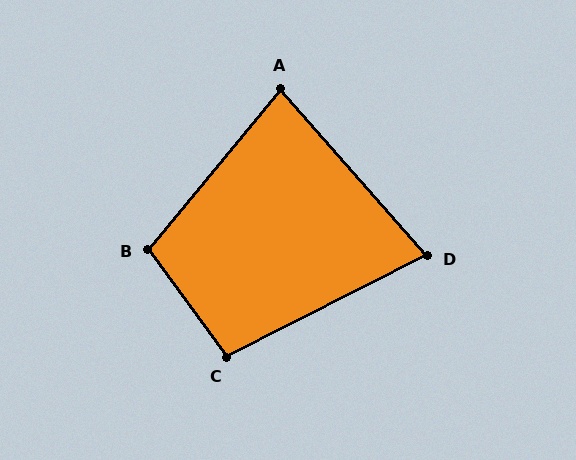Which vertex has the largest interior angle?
B, at approximately 105 degrees.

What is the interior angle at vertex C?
Approximately 99 degrees (obtuse).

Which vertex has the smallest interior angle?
D, at approximately 75 degrees.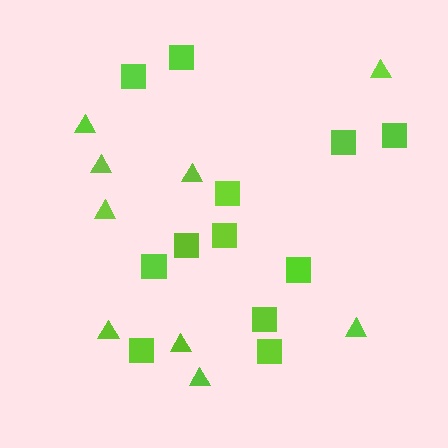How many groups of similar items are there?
There are 2 groups: one group of triangles (9) and one group of squares (12).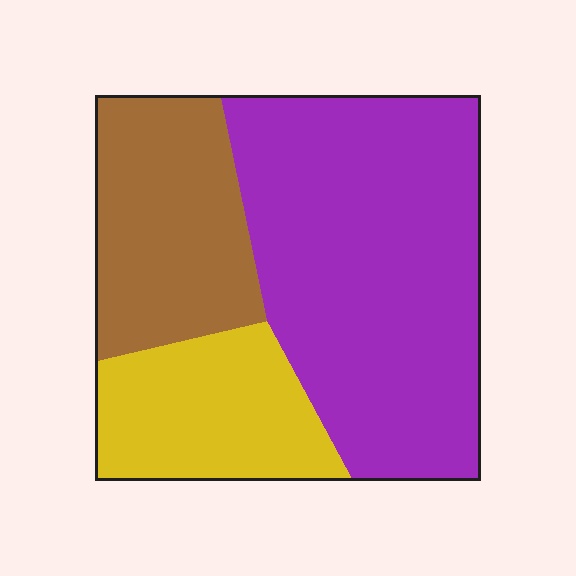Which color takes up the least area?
Yellow, at roughly 20%.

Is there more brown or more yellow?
Brown.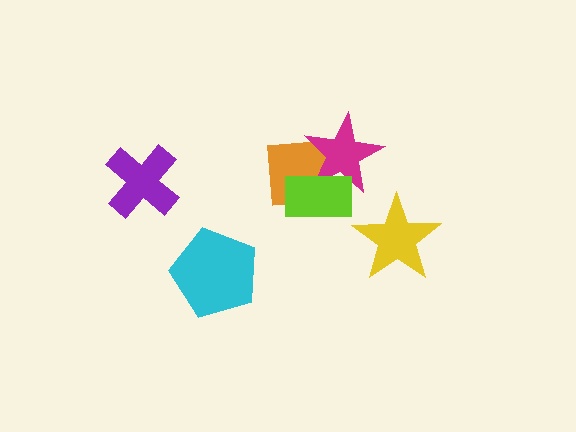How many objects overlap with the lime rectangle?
2 objects overlap with the lime rectangle.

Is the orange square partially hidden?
Yes, it is partially covered by another shape.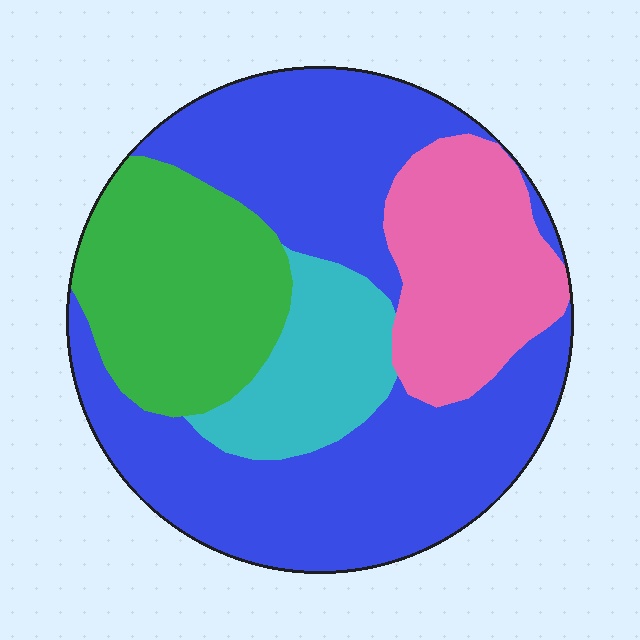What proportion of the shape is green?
Green covers 21% of the shape.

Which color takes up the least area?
Cyan, at roughly 10%.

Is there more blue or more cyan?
Blue.